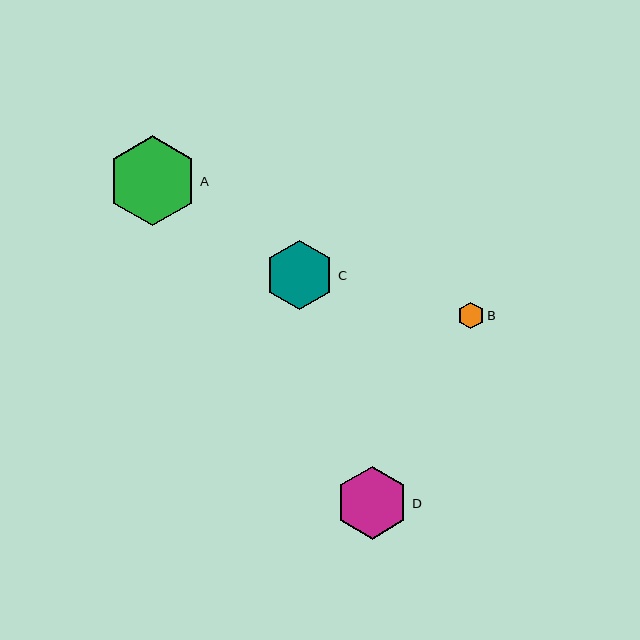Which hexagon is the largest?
Hexagon A is the largest with a size of approximately 90 pixels.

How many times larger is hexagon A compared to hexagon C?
Hexagon A is approximately 1.3 times the size of hexagon C.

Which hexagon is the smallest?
Hexagon B is the smallest with a size of approximately 26 pixels.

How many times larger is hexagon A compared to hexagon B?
Hexagon A is approximately 3.4 times the size of hexagon B.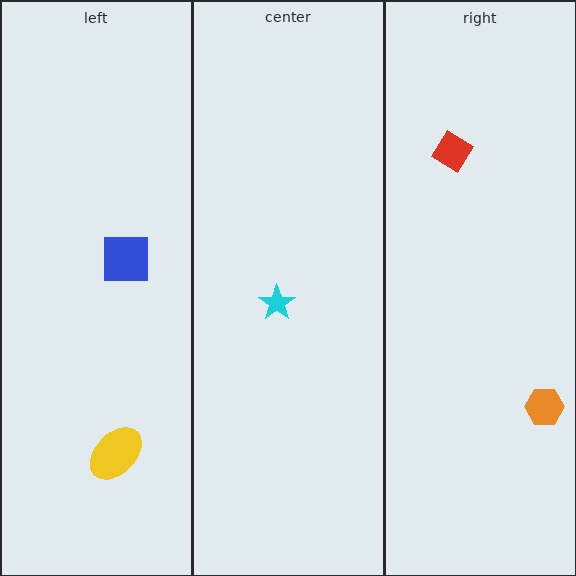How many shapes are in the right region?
2.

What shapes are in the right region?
The orange hexagon, the red diamond.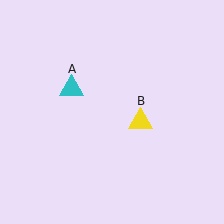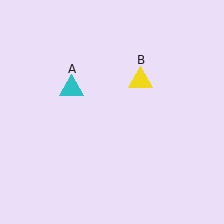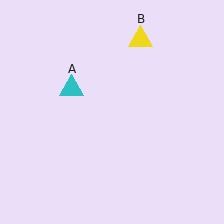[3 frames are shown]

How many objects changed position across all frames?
1 object changed position: yellow triangle (object B).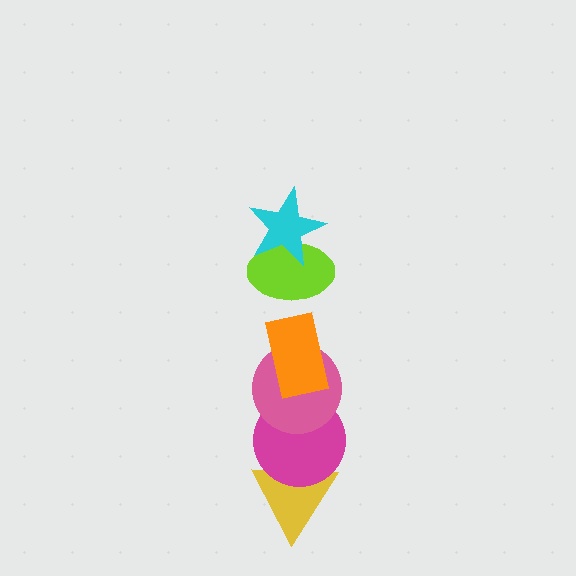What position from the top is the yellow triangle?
The yellow triangle is 6th from the top.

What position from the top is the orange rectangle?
The orange rectangle is 3rd from the top.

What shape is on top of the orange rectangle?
The lime ellipse is on top of the orange rectangle.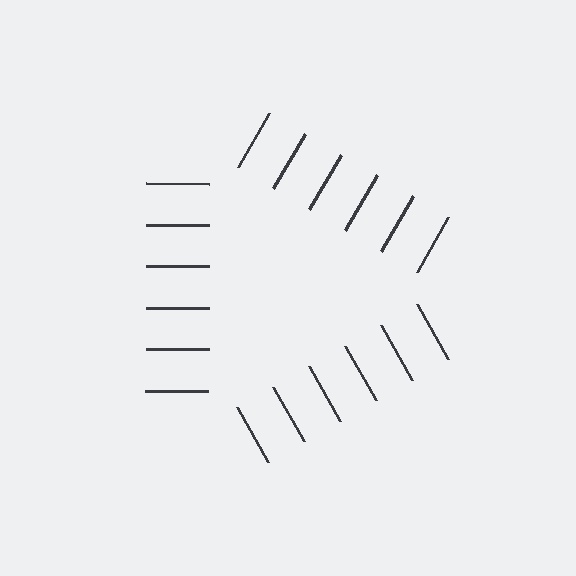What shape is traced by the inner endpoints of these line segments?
An illusory triangle — the line segments terminate on its edges but no continuous stroke is drawn.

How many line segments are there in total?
18 — 6 along each of the 3 edges.